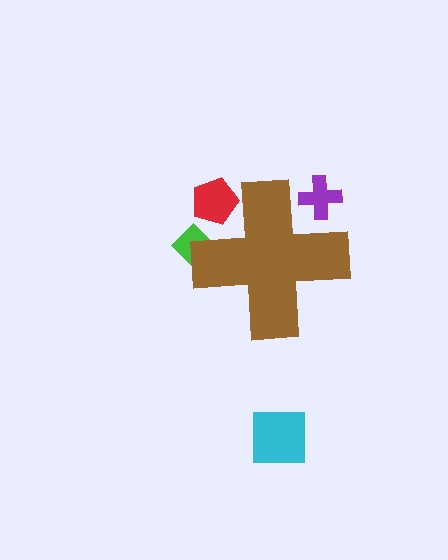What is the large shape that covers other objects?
A brown cross.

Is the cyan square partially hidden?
No, the cyan square is fully visible.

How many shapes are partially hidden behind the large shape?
3 shapes are partially hidden.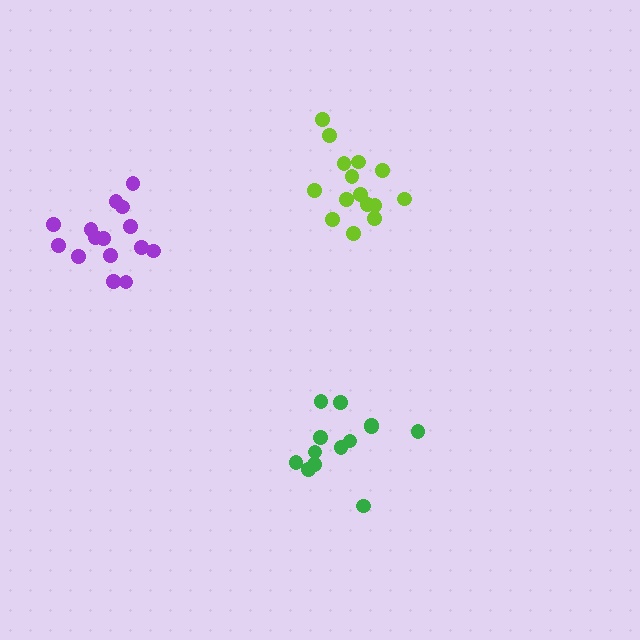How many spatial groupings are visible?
There are 3 spatial groupings.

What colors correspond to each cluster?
The clusters are colored: green, purple, lime.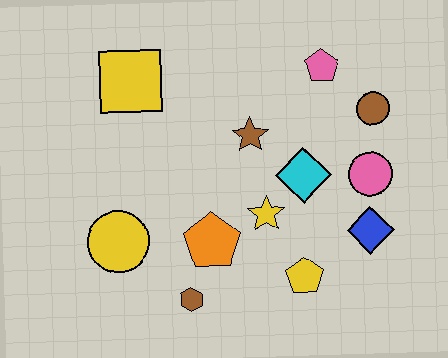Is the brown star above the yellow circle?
Yes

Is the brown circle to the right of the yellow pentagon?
Yes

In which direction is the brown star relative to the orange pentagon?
The brown star is above the orange pentagon.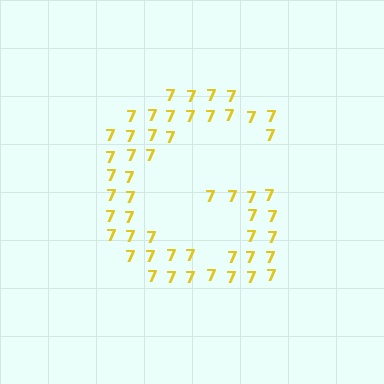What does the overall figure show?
The overall figure shows the letter G.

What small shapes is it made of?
It is made of small digit 7's.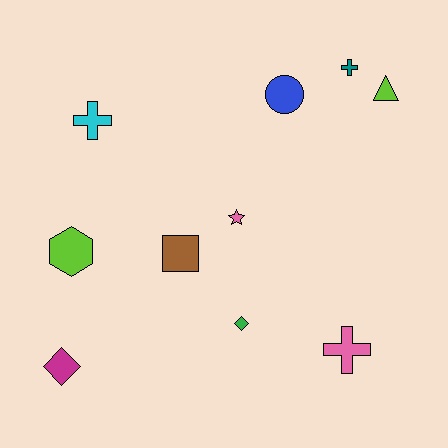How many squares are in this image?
There is 1 square.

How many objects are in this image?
There are 10 objects.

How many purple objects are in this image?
There are no purple objects.